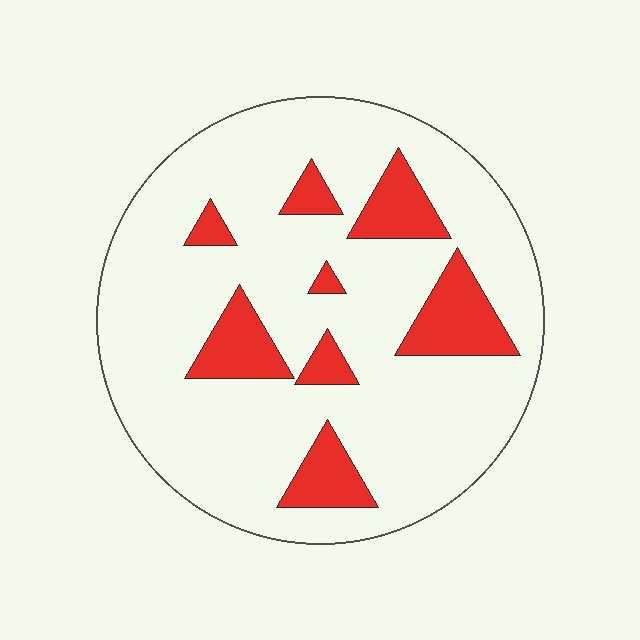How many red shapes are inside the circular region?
8.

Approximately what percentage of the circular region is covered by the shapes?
Approximately 15%.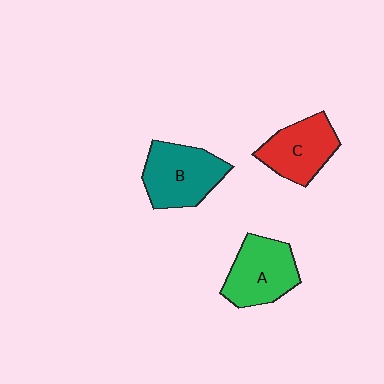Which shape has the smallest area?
Shape C (red).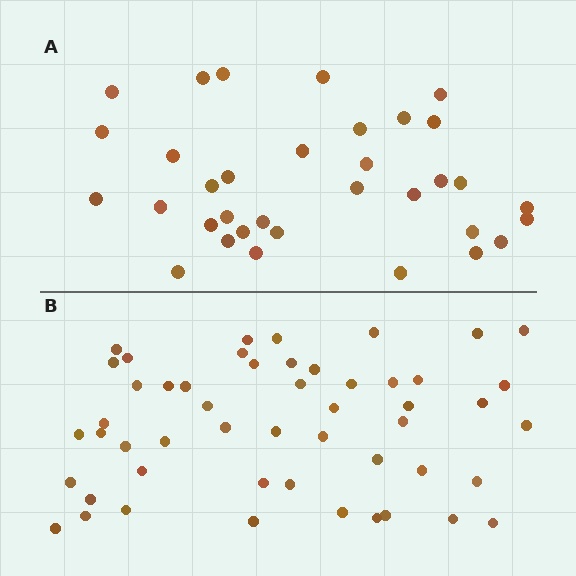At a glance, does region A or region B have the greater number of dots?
Region B (the bottom region) has more dots.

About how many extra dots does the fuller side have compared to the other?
Region B has approximately 15 more dots than region A.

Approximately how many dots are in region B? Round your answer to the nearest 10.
About 50 dots. (The exact count is 51, which rounds to 50.)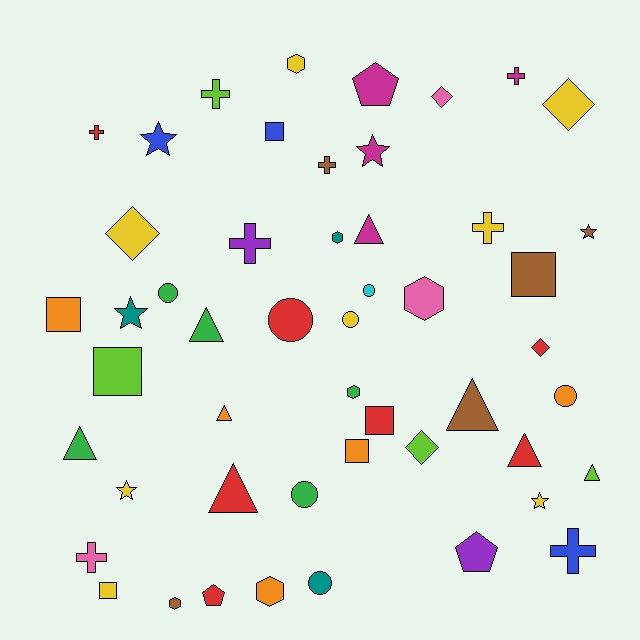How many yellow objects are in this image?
There are 8 yellow objects.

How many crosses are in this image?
There are 8 crosses.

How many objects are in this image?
There are 50 objects.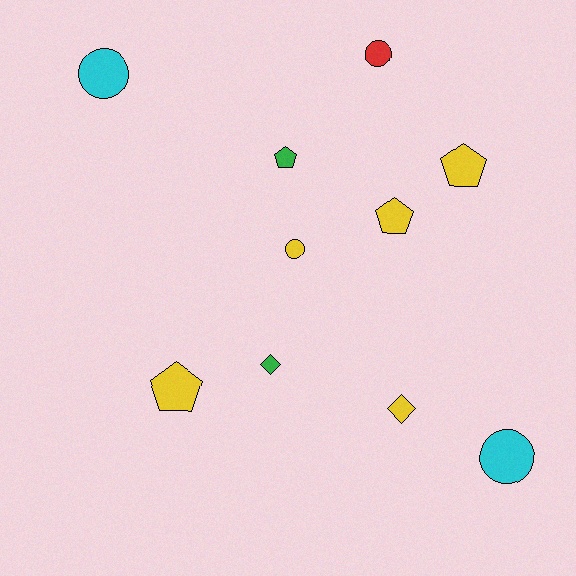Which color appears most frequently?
Yellow, with 5 objects.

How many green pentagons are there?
There is 1 green pentagon.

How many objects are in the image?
There are 10 objects.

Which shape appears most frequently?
Circle, with 4 objects.